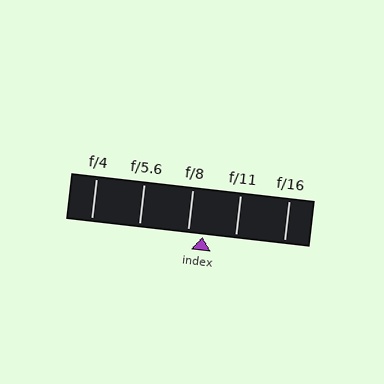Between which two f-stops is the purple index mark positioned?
The index mark is between f/8 and f/11.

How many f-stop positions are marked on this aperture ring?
There are 5 f-stop positions marked.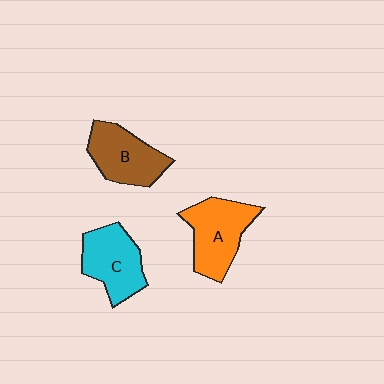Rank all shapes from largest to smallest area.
From largest to smallest: A (orange), C (cyan), B (brown).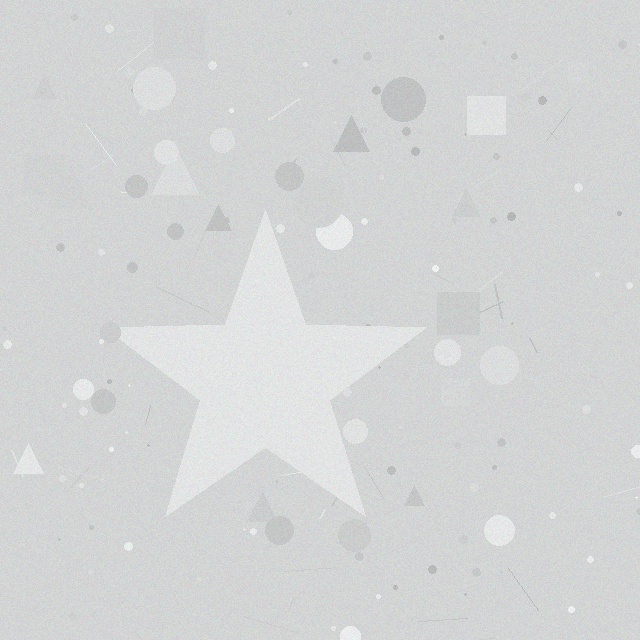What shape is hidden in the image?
A star is hidden in the image.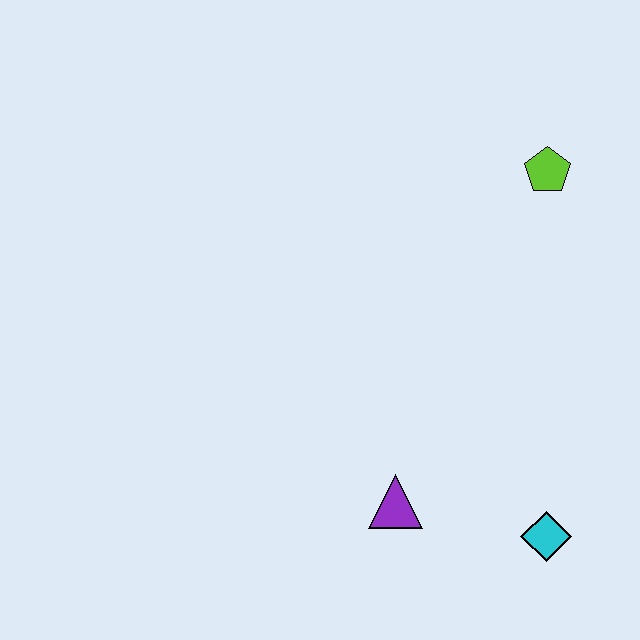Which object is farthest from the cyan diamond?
The lime pentagon is farthest from the cyan diamond.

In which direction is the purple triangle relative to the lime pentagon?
The purple triangle is below the lime pentagon.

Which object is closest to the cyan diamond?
The purple triangle is closest to the cyan diamond.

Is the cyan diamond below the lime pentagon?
Yes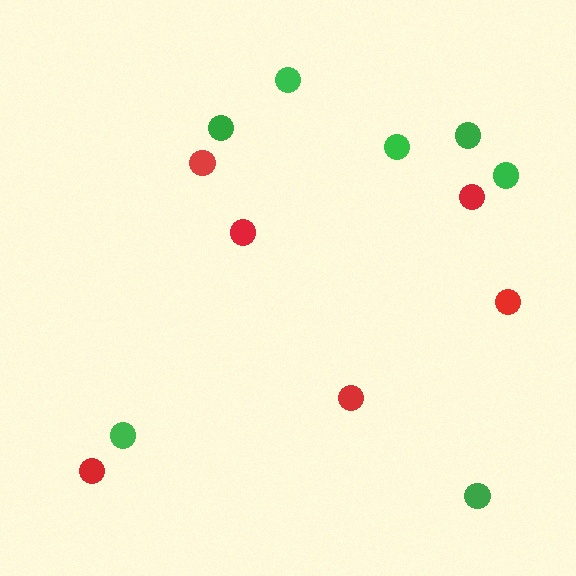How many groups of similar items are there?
There are 2 groups: one group of red circles (6) and one group of green circles (7).